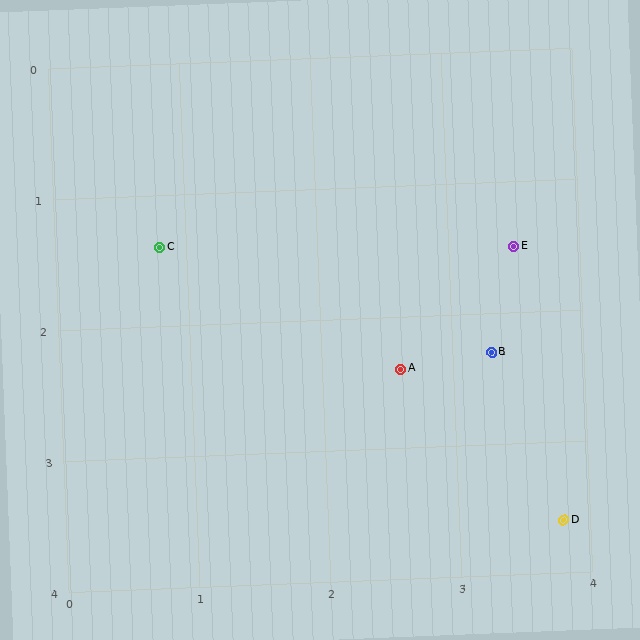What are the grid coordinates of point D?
Point D is at approximately (3.8, 3.6).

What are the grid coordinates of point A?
Point A is at approximately (2.6, 2.4).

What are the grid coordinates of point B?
Point B is at approximately (3.3, 2.3).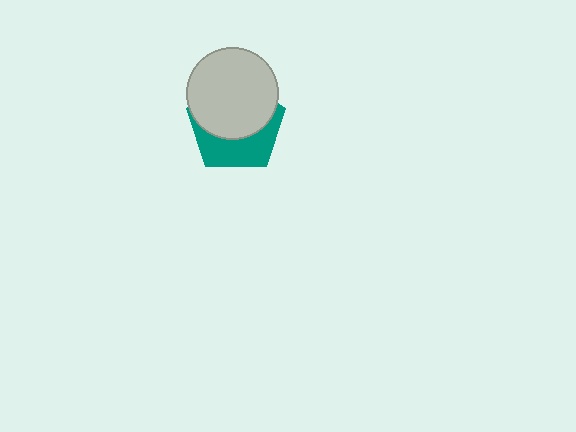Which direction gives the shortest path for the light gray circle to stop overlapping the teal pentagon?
Moving up gives the shortest separation.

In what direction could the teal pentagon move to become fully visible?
The teal pentagon could move down. That would shift it out from behind the light gray circle entirely.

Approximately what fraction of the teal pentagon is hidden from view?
Roughly 58% of the teal pentagon is hidden behind the light gray circle.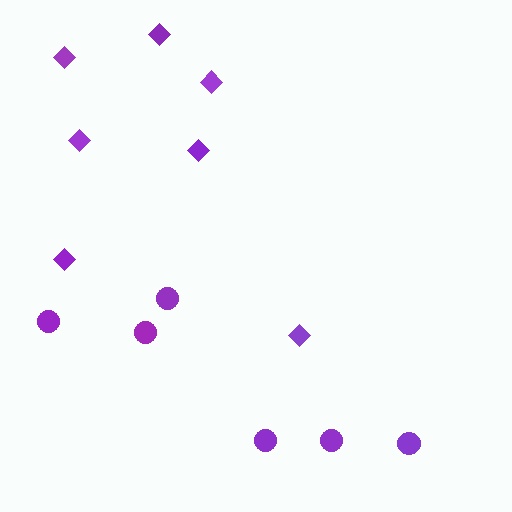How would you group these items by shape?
There are 2 groups: one group of circles (6) and one group of diamonds (7).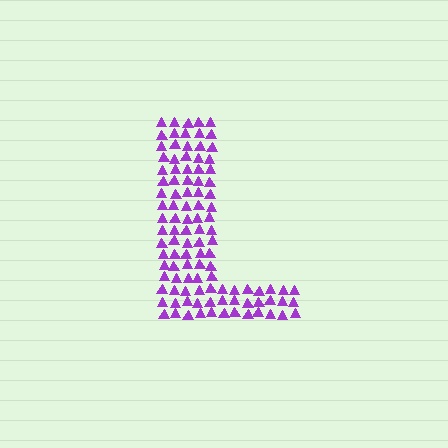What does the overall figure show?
The overall figure shows the letter L.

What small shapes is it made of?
It is made of small triangles.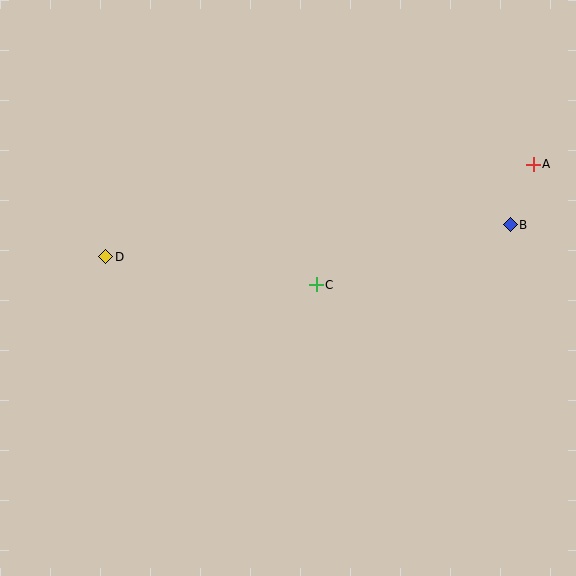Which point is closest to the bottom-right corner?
Point B is closest to the bottom-right corner.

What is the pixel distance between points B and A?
The distance between B and A is 65 pixels.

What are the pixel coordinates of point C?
Point C is at (316, 285).